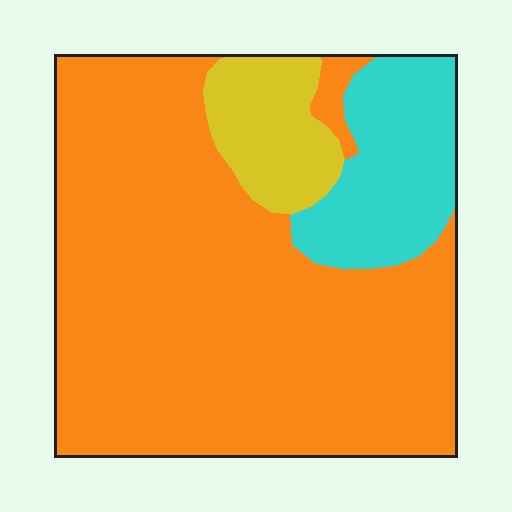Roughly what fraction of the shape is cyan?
Cyan covers around 15% of the shape.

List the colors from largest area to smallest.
From largest to smallest: orange, cyan, yellow.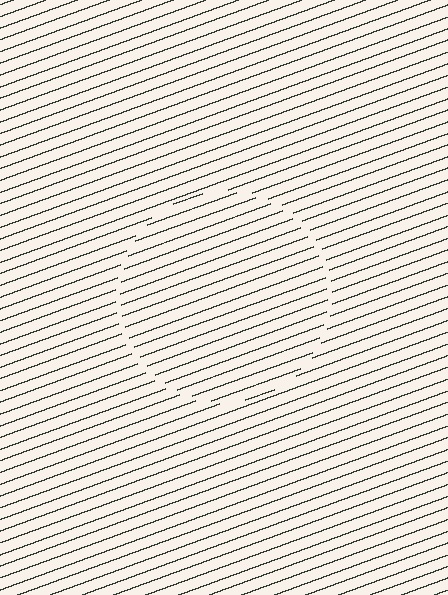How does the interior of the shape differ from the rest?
The interior of the shape contains the same grating, shifted by half a period — the contour is defined by the phase discontinuity where line-ends from the inner and outer gratings abut.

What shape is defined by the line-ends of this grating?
An illusory circle. The interior of the shape contains the same grating, shifted by half a period — the contour is defined by the phase discontinuity where line-ends from the inner and outer gratings abut.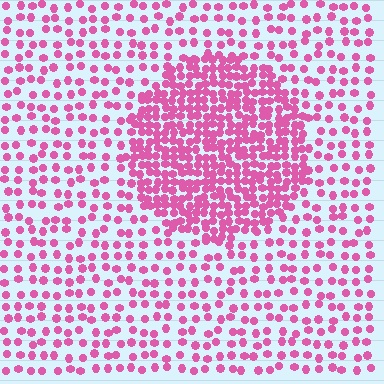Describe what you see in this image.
The image contains small pink elements arranged at two different densities. A circle-shaped region is visible where the elements are more densely packed than the surrounding area.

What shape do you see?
I see a circle.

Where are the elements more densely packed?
The elements are more densely packed inside the circle boundary.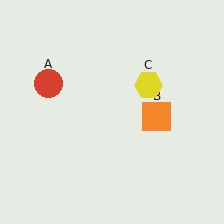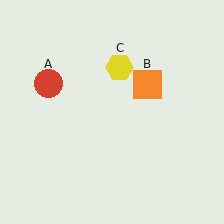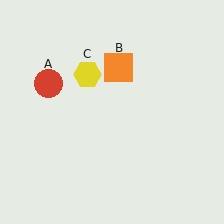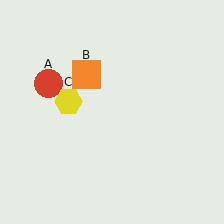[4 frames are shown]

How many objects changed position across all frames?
2 objects changed position: orange square (object B), yellow hexagon (object C).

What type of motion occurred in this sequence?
The orange square (object B), yellow hexagon (object C) rotated counterclockwise around the center of the scene.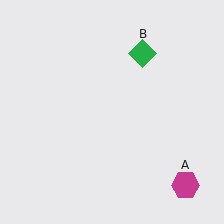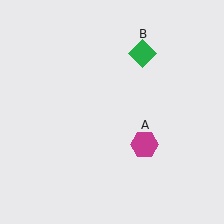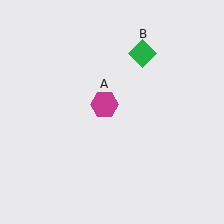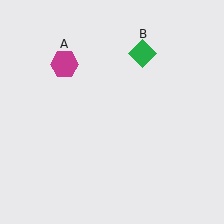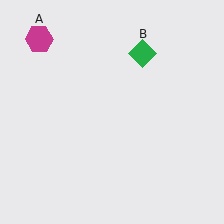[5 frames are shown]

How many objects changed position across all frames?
1 object changed position: magenta hexagon (object A).